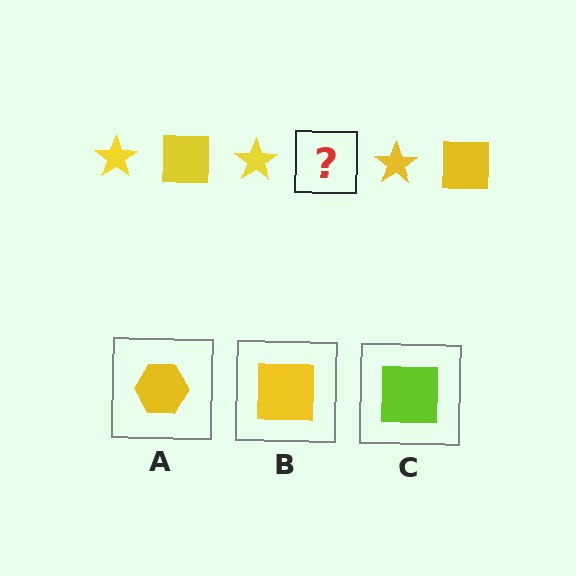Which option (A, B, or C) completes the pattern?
B.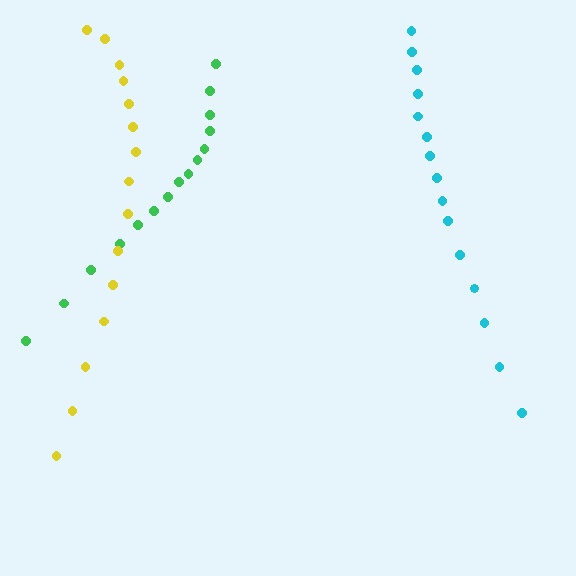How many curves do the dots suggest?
There are 3 distinct paths.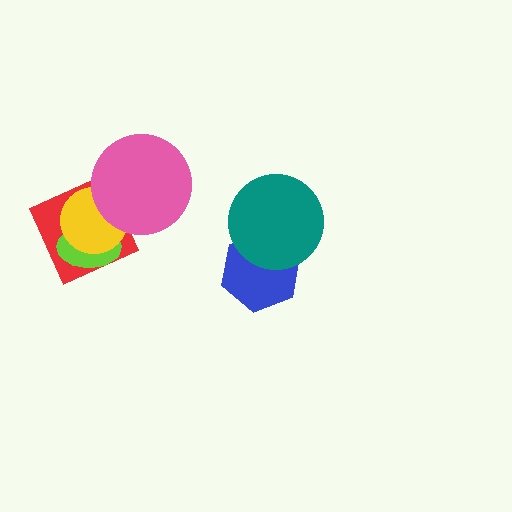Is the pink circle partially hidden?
No, no other shape covers it.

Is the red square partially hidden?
Yes, it is partially covered by another shape.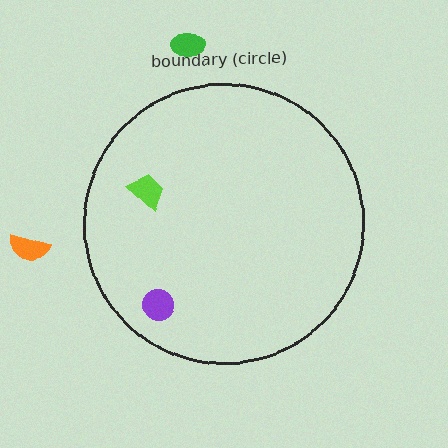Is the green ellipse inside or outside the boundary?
Outside.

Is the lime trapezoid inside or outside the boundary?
Inside.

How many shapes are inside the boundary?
2 inside, 2 outside.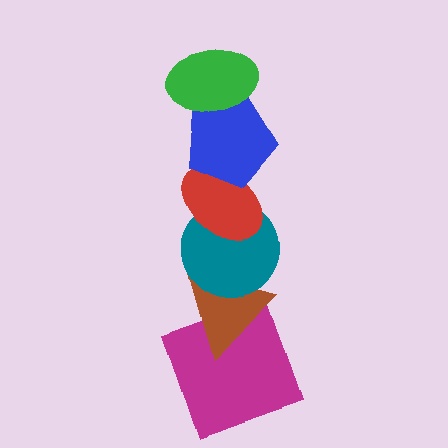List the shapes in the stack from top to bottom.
From top to bottom: the green ellipse, the blue pentagon, the red ellipse, the teal circle, the brown triangle, the magenta square.